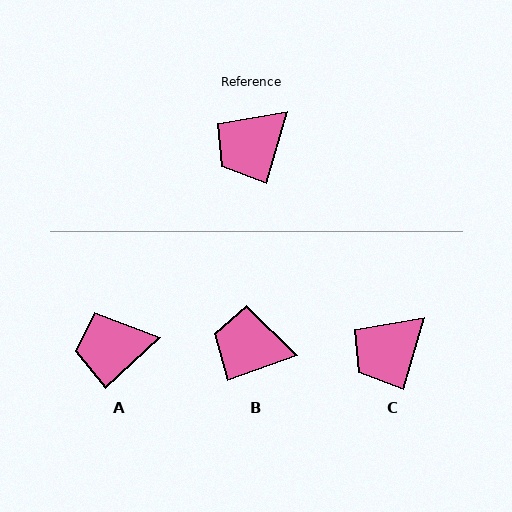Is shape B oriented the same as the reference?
No, it is off by about 54 degrees.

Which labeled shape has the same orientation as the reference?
C.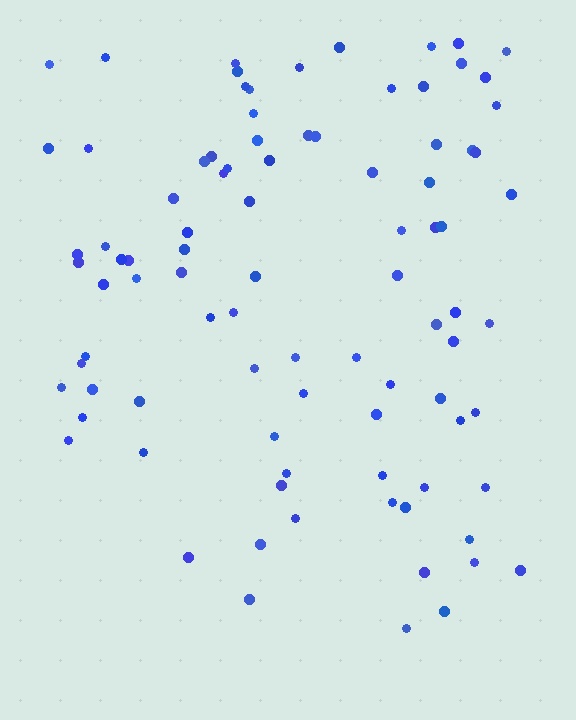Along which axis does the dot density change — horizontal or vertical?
Vertical.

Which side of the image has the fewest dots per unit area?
The bottom.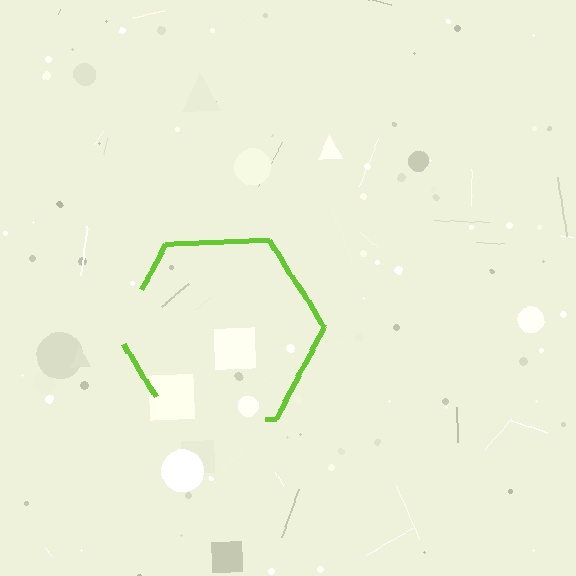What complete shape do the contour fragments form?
The contour fragments form a hexagon.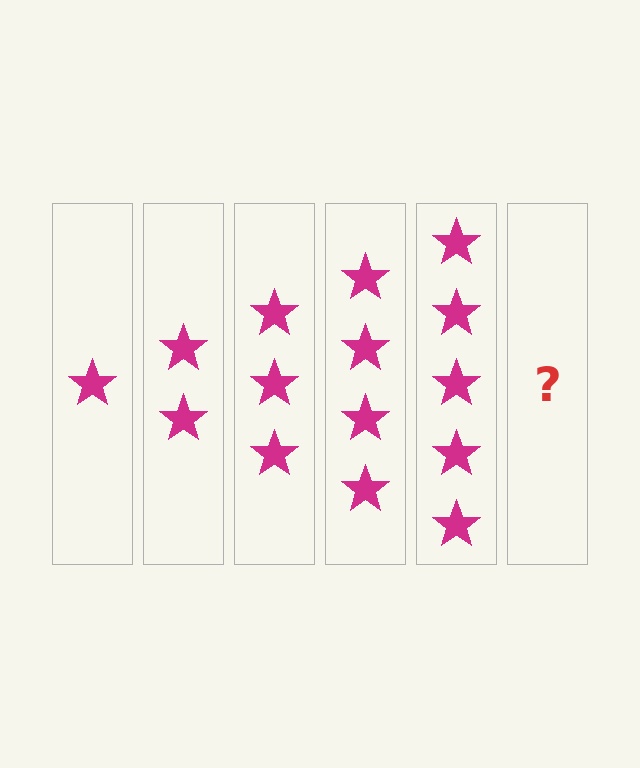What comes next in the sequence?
The next element should be 6 stars.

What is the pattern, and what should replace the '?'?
The pattern is that each step adds one more star. The '?' should be 6 stars.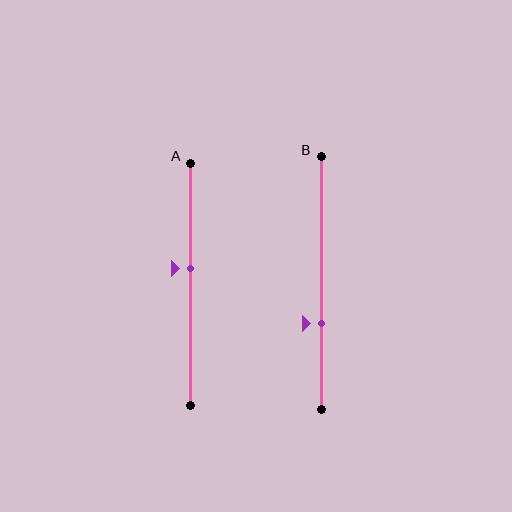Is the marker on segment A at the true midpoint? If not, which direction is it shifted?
No, the marker on segment A is shifted upward by about 7% of the segment length.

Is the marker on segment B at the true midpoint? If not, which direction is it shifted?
No, the marker on segment B is shifted downward by about 16% of the segment length.